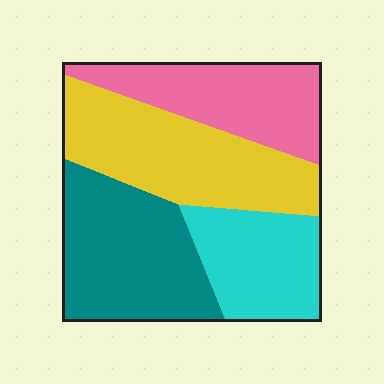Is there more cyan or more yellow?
Yellow.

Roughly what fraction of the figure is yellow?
Yellow covers around 30% of the figure.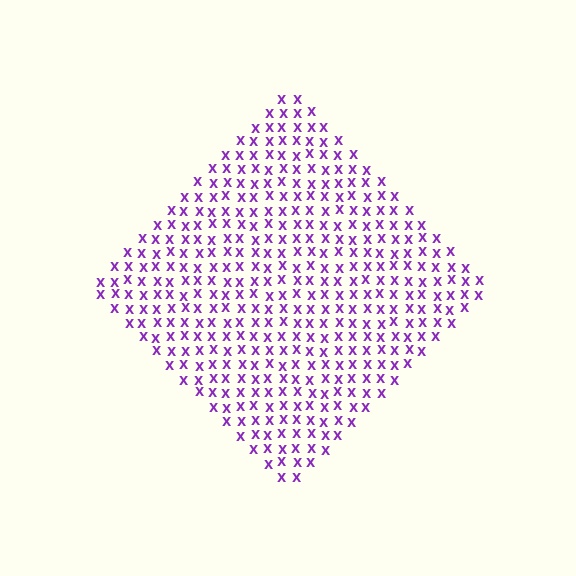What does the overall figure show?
The overall figure shows a diamond.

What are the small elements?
The small elements are letter X's.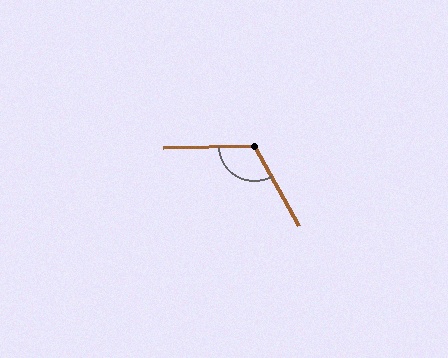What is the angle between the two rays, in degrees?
Approximately 118 degrees.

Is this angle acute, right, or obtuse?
It is obtuse.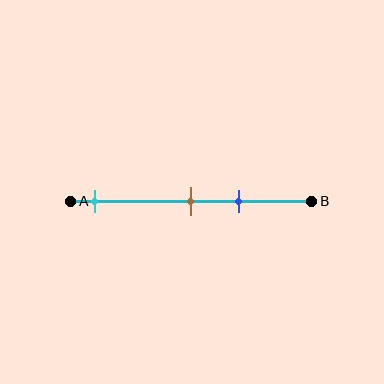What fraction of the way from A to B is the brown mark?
The brown mark is approximately 50% (0.5) of the way from A to B.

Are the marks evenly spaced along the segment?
No, the marks are not evenly spaced.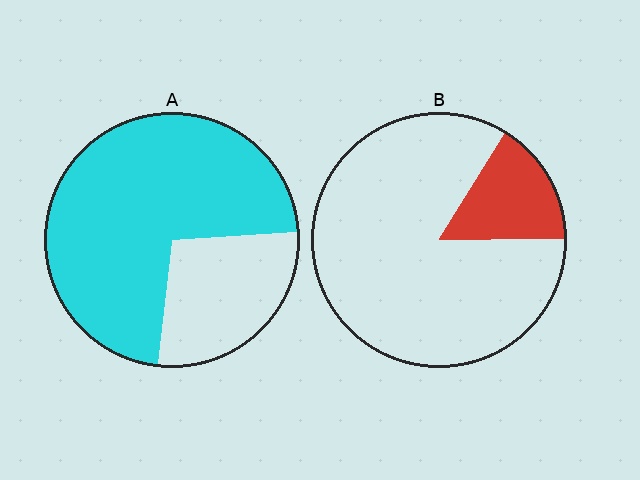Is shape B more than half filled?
No.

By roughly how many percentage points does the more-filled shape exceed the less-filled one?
By roughly 55 percentage points (A over B).